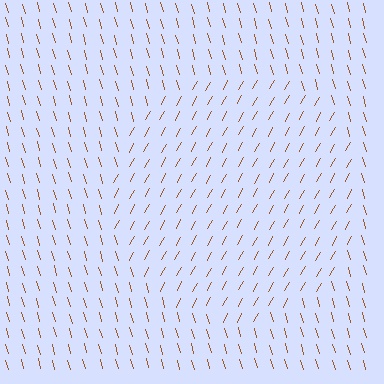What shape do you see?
I see a circle.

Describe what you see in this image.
The image is filled with small brown line segments. A circle region in the image has lines oriented differently from the surrounding lines, creating a visible texture boundary.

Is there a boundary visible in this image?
Yes, there is a texture boundary formed by a change in line orientation.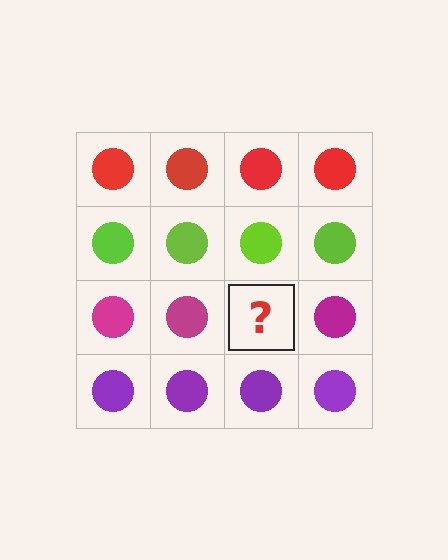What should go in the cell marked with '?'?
The missing cell should contain a magenta circle.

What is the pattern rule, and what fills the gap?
The rule is that each row has a consistent color. The gap should be filled with a magenta circle.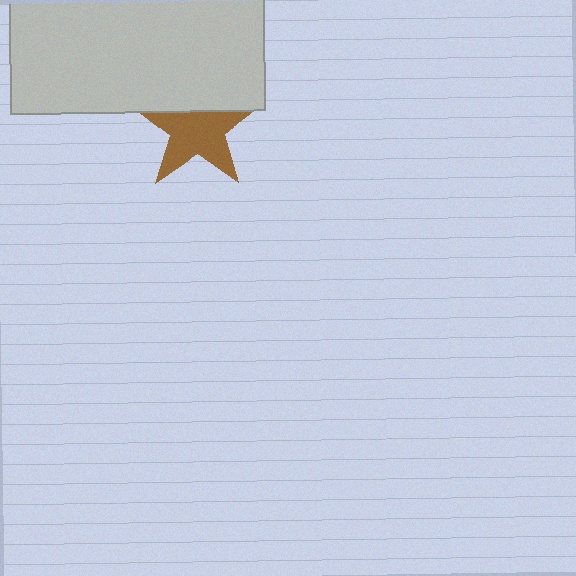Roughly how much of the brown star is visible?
Most of it is visible (roughly 66%).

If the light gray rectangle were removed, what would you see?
You would see the complete brown star.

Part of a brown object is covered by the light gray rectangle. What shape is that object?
It is a star.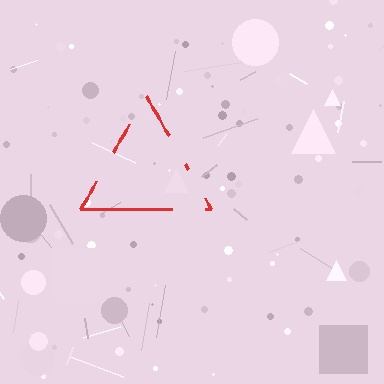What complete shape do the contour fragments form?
The contour fragments form a triangle.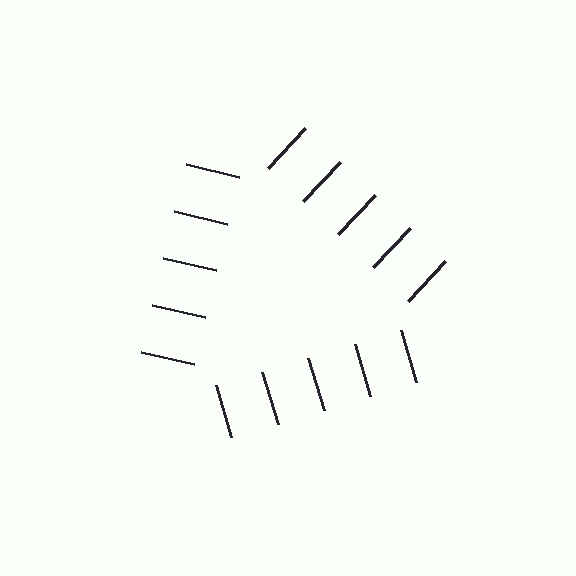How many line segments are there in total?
15 — 5 along each of the 3 edges.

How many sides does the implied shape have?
3 sides — the line-ends trace a triangle.